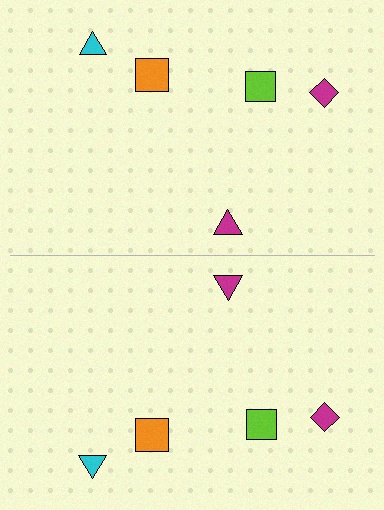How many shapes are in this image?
There are 10 shapes in this image.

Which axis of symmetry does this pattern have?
The pattern has a horizontal axis of symmetry running through the center of the image.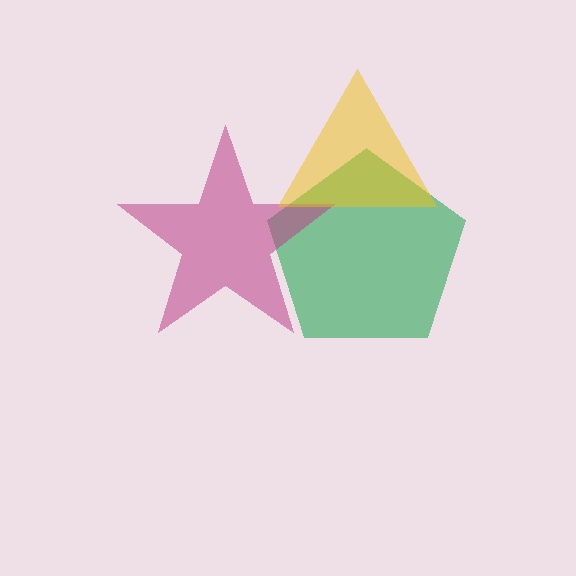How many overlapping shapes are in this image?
There are 3 overlapping shapes in the image.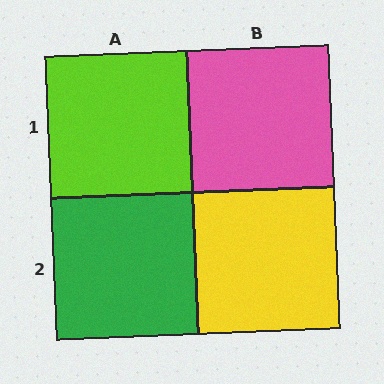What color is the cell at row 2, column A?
Green.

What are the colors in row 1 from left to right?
Lime, pink.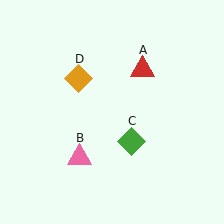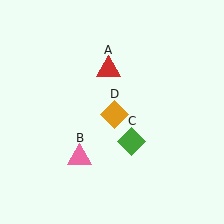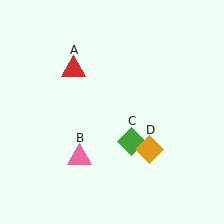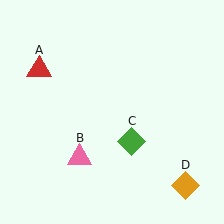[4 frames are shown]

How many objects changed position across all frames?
2 objects changed position: red triangle (object A), orange diamond (object D).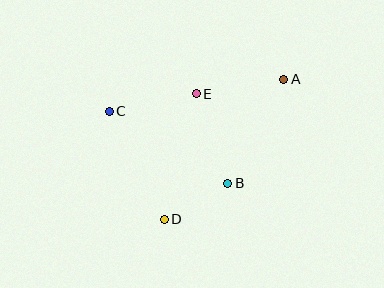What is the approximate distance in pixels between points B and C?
The distance between B and C is approximately 139 pixels.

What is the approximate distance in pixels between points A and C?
The distance between A and C is approximately 178 pixels.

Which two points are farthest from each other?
Points A and D are farthest from each other.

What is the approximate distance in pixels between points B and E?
The distance between B and E is approximately 95 pixels.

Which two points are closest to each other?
Points B and D are closest to each other.